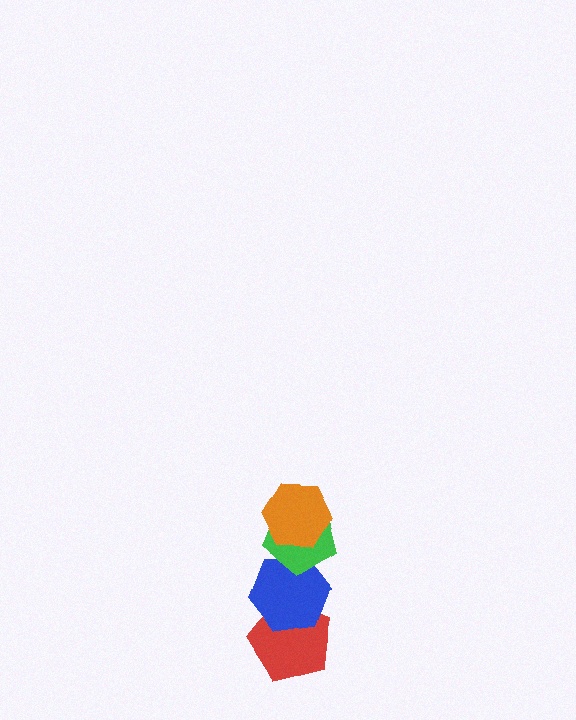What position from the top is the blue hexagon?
The blue hexagon is 3rd from the top.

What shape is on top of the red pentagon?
The blue hexagon is on top of the red pentagon.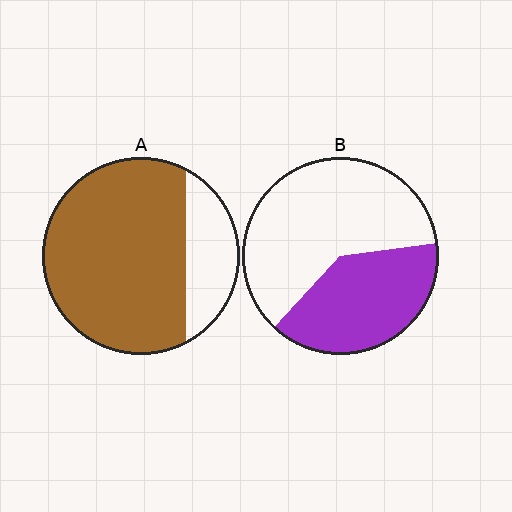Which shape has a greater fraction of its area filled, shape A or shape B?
Shape A.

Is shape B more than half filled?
No.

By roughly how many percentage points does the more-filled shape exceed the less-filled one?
By roughly 40 percentage points (A over B).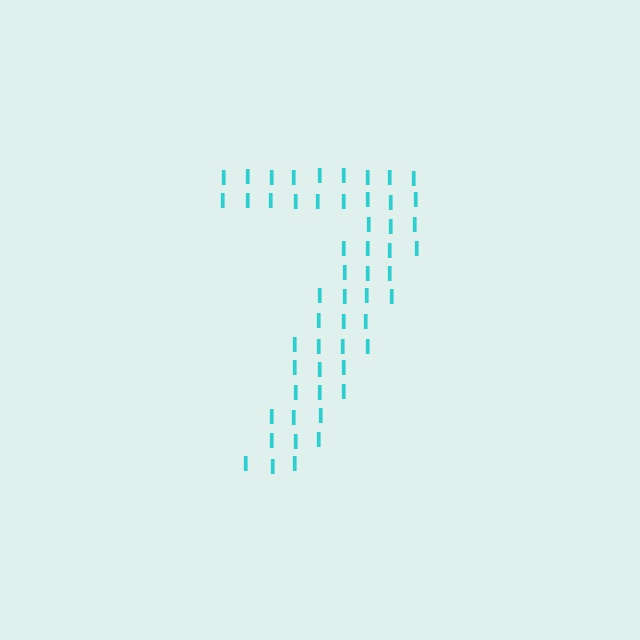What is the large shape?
The large shape is the digit 7.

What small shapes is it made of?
It is made of small letter I's.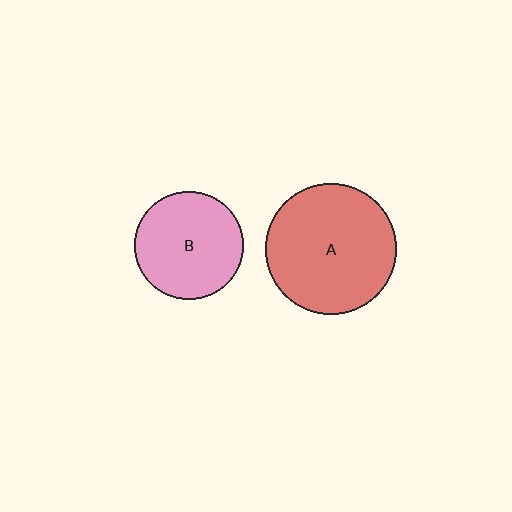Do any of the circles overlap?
No, none of the circles overlap.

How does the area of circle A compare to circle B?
Approximately 1.5 times.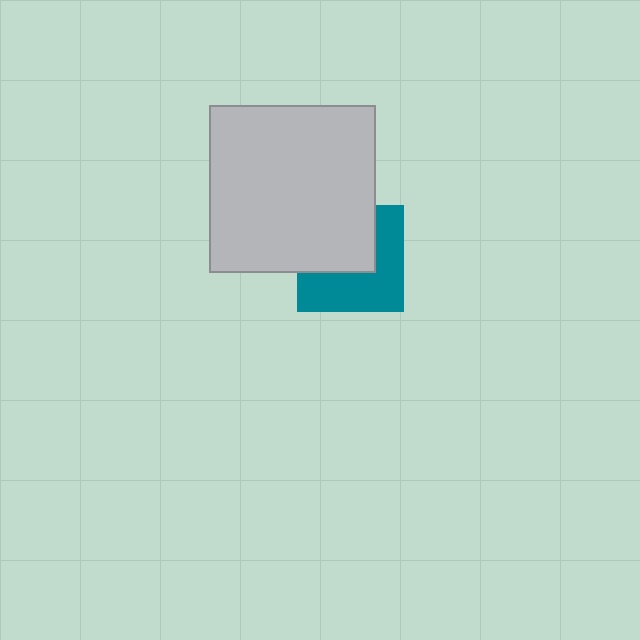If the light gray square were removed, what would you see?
You would see the complete teal square.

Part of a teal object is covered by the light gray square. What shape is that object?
It is a square.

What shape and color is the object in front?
The object in front is a light gray square.